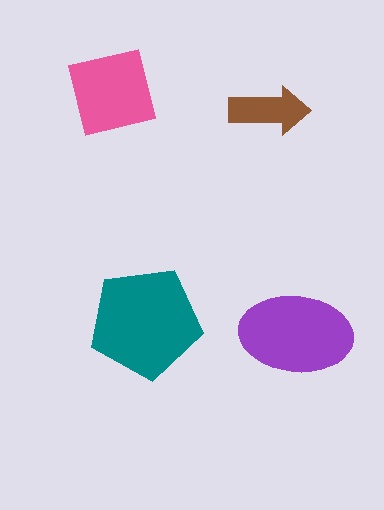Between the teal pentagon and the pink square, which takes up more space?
The teal pentagon.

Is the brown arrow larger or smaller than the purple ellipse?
Smaller.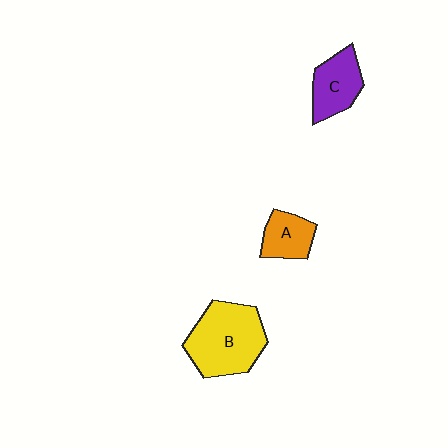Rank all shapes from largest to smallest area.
From largest to smallest: B (yellow), C (purple), A (orange).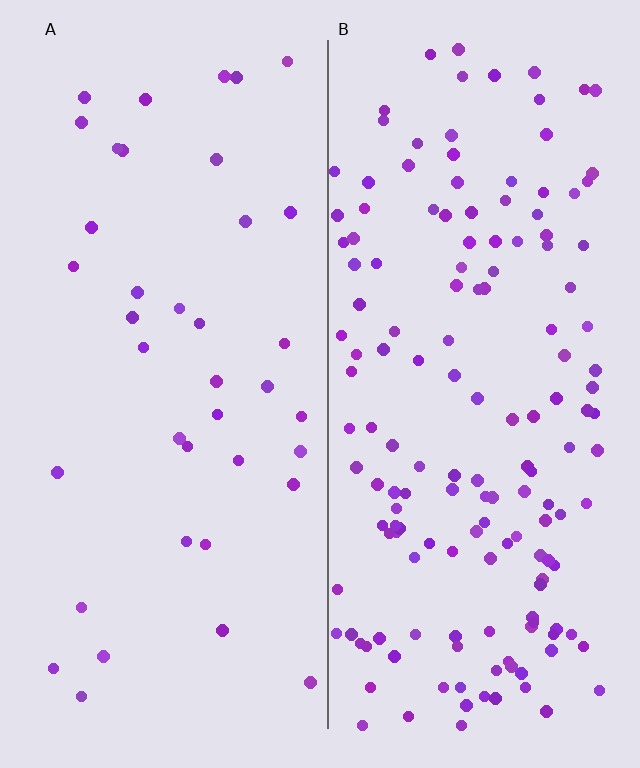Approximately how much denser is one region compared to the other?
Approximately 4.1× — region B over region A.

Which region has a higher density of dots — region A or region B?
B (the right).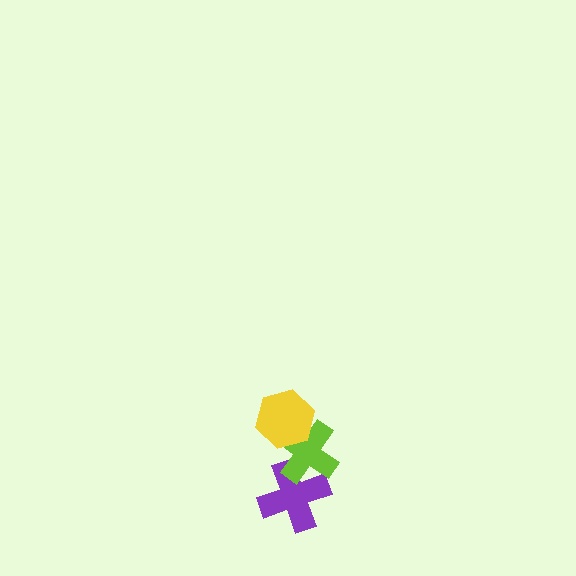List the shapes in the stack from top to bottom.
From top to bottom: the yellow hexagon, the lime cross, the purple cross.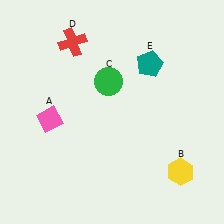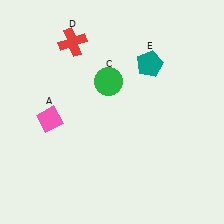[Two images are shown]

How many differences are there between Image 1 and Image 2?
There is 1 difference between the two images.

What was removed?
The yellow hexagon (B) was removed in Image 2.